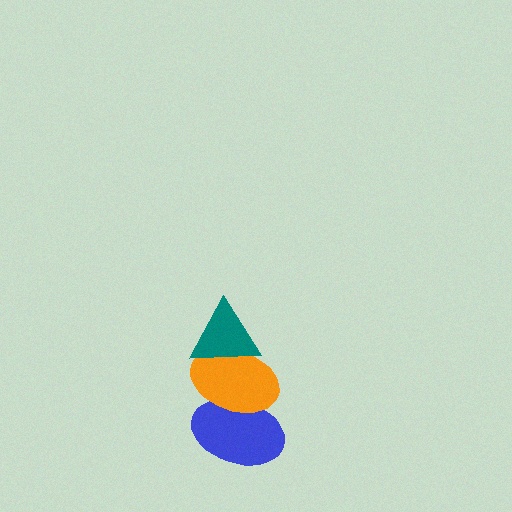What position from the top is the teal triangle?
The teal triangle is 1st from the top.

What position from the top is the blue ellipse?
The blue ellipse is 3rd from the top.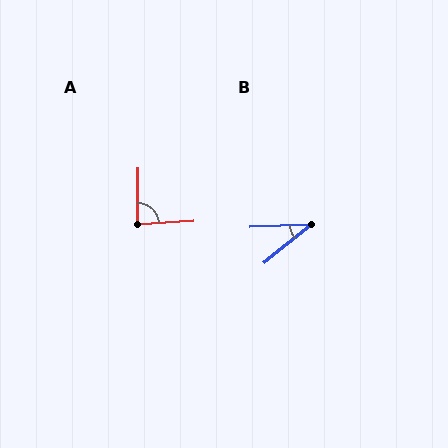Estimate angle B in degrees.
Approximately 37 degrees.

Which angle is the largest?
A, at approximately 86 degrees.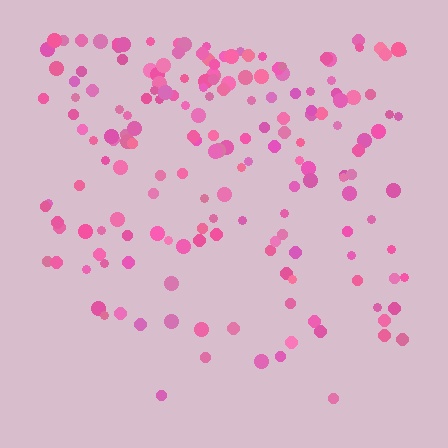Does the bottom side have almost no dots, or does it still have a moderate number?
Still a moderate number, just noticeably fewer than the top.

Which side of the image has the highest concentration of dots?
The top.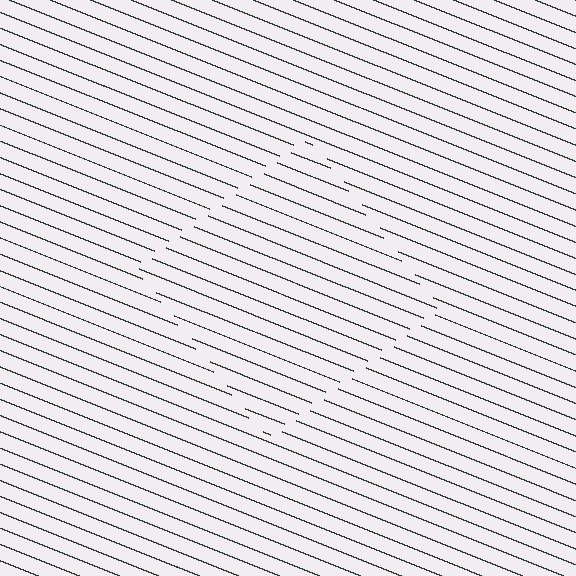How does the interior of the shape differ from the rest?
The interior of the shape contains the same grating, shifted by half a period — the contour is defined by the phase discontinuity where line-ends from the inner and outer gratings abut.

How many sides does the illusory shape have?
4 sides — the line-ends trace a square.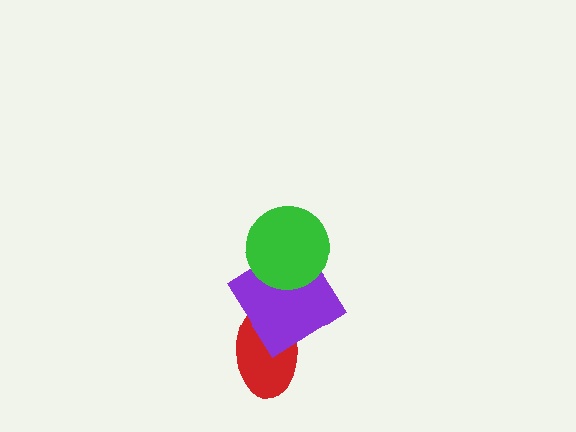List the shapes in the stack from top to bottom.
From top to bottom: the green circle, the purple diamond, the red ellipse.